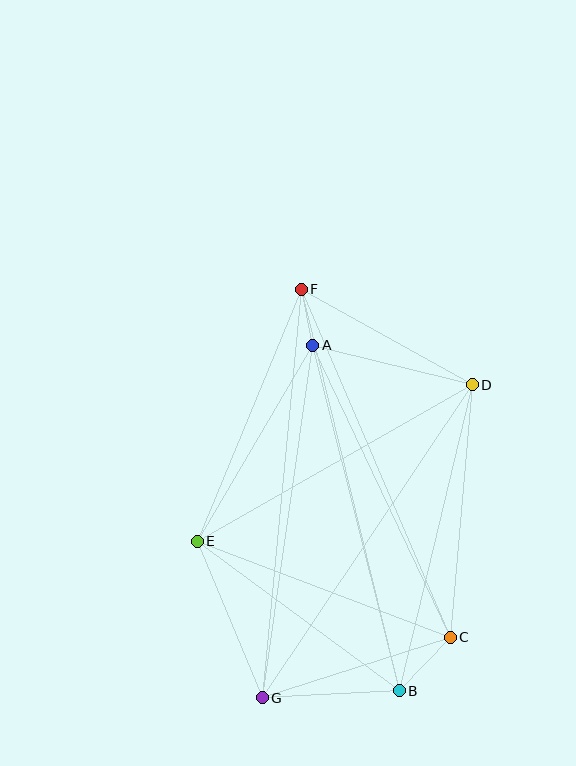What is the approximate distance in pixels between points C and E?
The distance between C and E is approximately 271 pixels.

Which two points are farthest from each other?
Points B and F are farthest from each other.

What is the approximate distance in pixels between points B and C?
The distance between B and C is approximately 74 pixels.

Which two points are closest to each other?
Points A and F are closest to each other.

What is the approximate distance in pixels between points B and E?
The distance between B and E is approximately 251 pixels.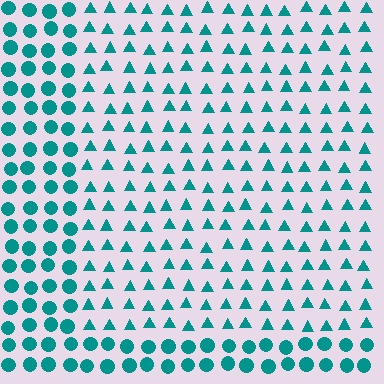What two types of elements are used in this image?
The image uses triangles inside the rectangle region and circles outside it.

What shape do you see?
I see a rectangle.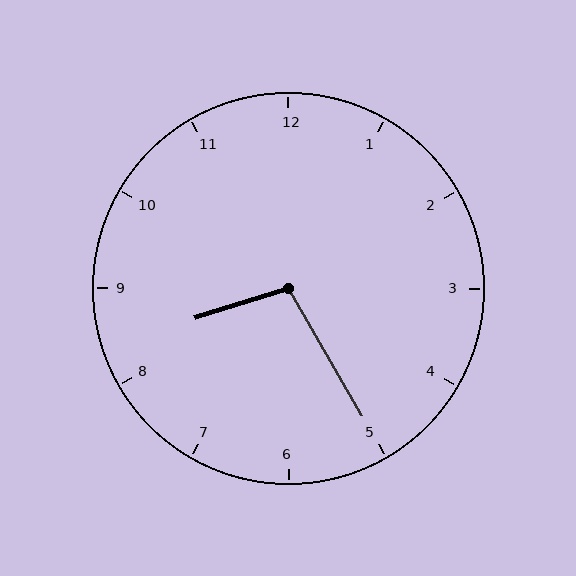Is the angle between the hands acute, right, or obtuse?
It is obtuse.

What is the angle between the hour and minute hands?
Approximately 102 degrees.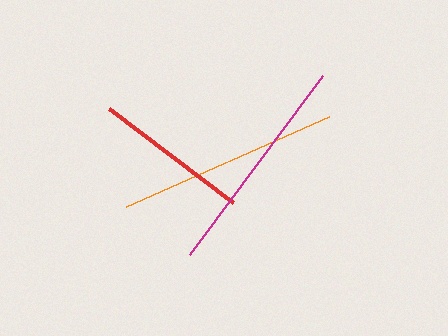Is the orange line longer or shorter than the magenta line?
The magenta line is longer than the orange line.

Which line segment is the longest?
The magenta line is the longest at approximately 223 pixels.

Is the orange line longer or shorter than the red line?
The orange line is longer than the red line.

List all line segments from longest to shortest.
From longest to shortest: magenta, orange, red.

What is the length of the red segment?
The red segment is approximately 155 pixels long.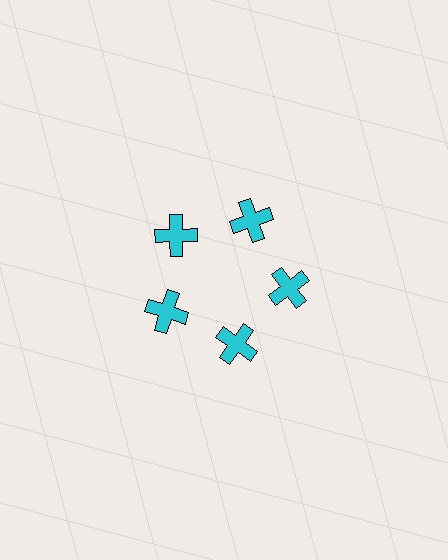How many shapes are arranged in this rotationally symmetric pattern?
There are 5 shapes, arranged in 5 groups of 1.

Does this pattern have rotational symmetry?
Yes, this pattern has 5-fold rotational symmetry. It looks the same after rotating 72 degrees around the center.